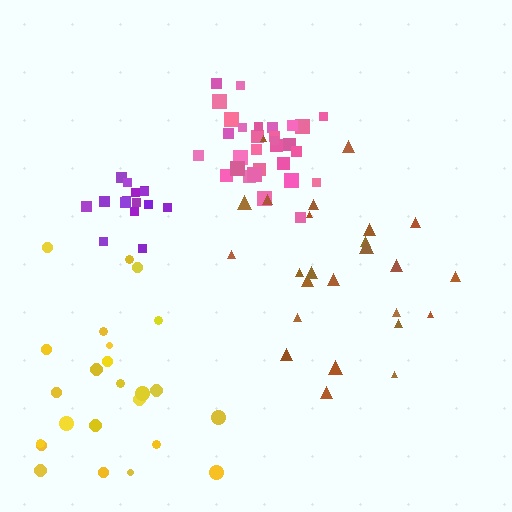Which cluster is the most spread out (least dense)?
Yellow.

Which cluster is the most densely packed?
Pink.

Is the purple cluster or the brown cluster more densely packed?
Purple.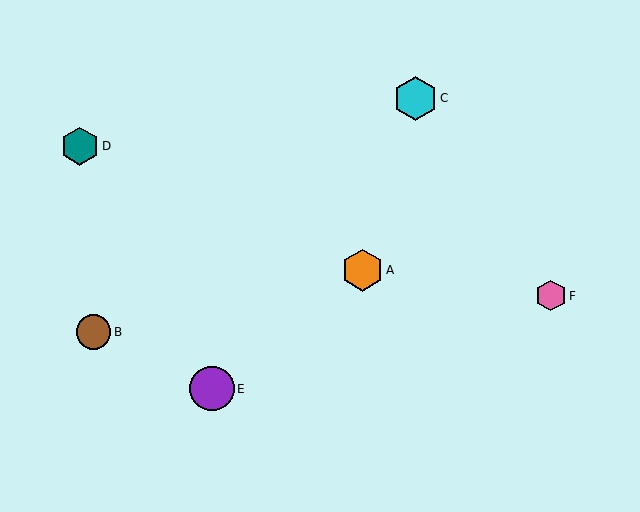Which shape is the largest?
The purple circle (labeled E) is the largest.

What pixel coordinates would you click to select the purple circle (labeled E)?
Click at (212, 389) to select the purple circle E.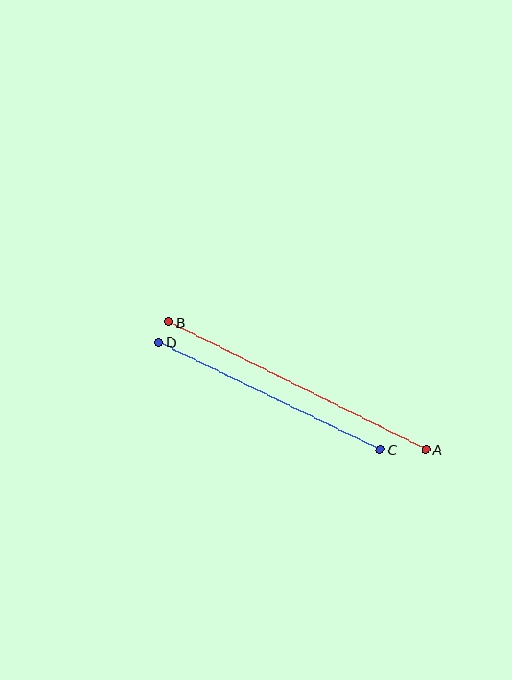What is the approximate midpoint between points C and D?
The midpoint is at approximately (269, 396) pixels.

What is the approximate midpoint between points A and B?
The midpoint is at approximately (297, 386) pixels.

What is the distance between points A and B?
The distance is approximately 288 pixels.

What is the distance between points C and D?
The distance is approximately 246 pixels.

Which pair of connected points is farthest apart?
Points A and B are farthest apart.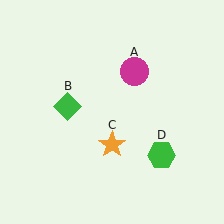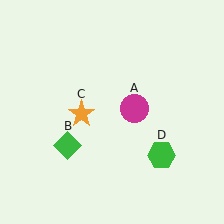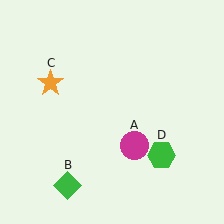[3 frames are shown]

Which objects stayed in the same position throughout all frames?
Green hexagon (object D) remained stationary.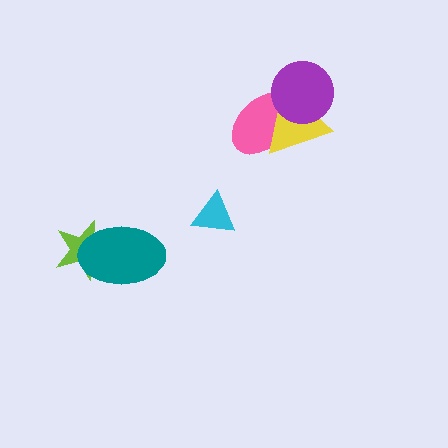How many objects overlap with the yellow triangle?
2 objects overlap with the yellow triangle.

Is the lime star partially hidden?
Yes, it is partially covered by another shape.